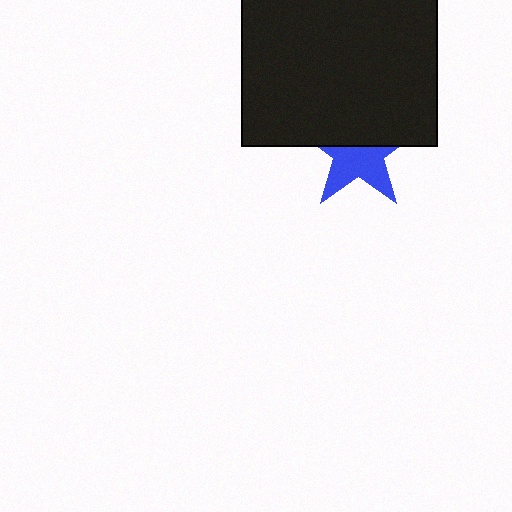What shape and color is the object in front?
The object in front is a black square.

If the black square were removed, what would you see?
You would see the complete blue star.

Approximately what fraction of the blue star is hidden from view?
Roughly 49% of the blue star is hidden behind the black square.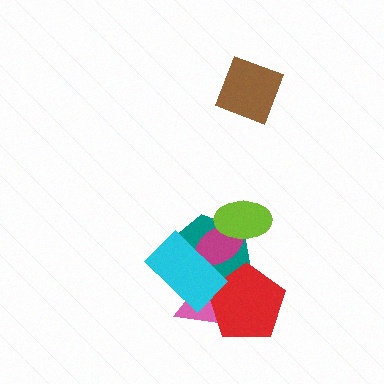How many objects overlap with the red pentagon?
3 objects overlap with the red pentagon.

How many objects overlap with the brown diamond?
0 objects overlap with the brown diamond.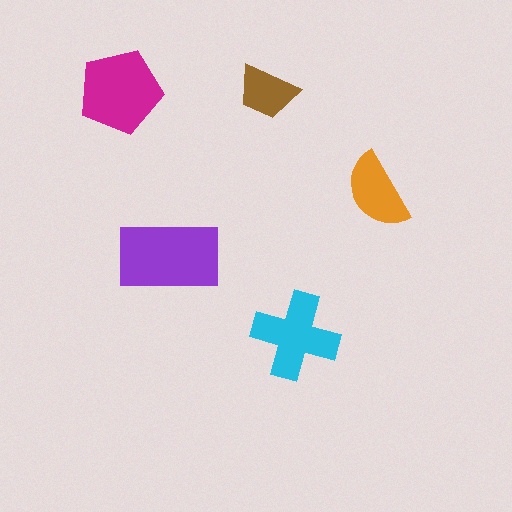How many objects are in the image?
There are 5 objects in the image.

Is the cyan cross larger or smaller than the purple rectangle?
Smaller.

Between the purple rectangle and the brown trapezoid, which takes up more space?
The purple rectangle.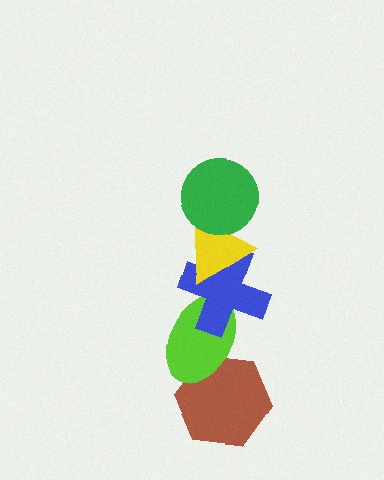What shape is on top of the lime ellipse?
The blue cross is on top of the lime ellipse.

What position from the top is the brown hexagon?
The brown hexagon is 5th from the top.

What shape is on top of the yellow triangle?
The green circle is on top of the yellow triangle.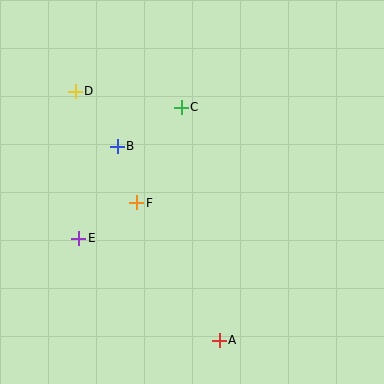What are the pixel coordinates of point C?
Point C is at (181, 107).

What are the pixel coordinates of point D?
Point D is at (75, 91).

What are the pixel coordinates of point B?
Point B is at (117, 146).